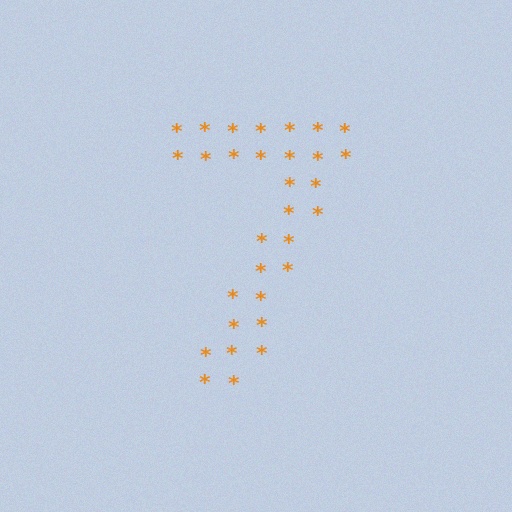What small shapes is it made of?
It is made of small asterisks.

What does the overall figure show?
The overall figure shows the digit 7.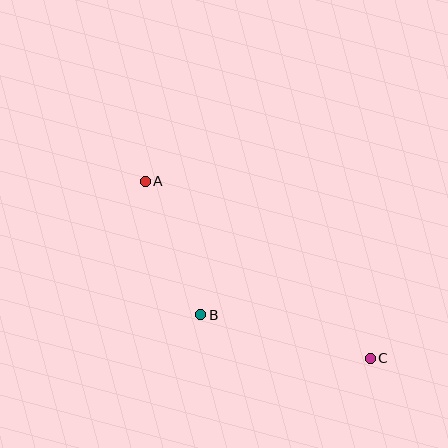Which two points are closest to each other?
Points A and B are closest to each other.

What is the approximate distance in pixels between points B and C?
The distance between B and C is approximately 175 pixels.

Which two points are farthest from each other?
Points A and C are farthest from each other.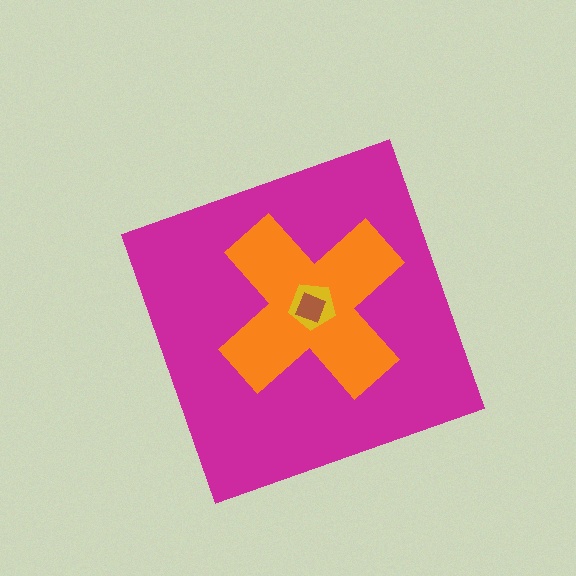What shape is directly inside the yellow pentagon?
The brown square.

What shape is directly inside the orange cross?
The yellow pentagon.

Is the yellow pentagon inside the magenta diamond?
Yes.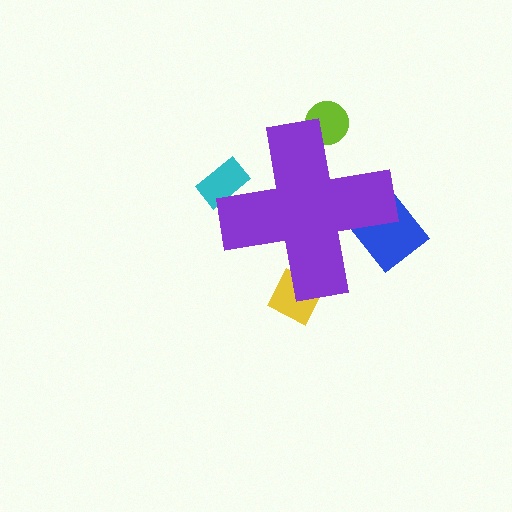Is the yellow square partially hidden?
Yes, the yellow square is partially hidden behind the purple cross.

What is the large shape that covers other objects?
A purple cross.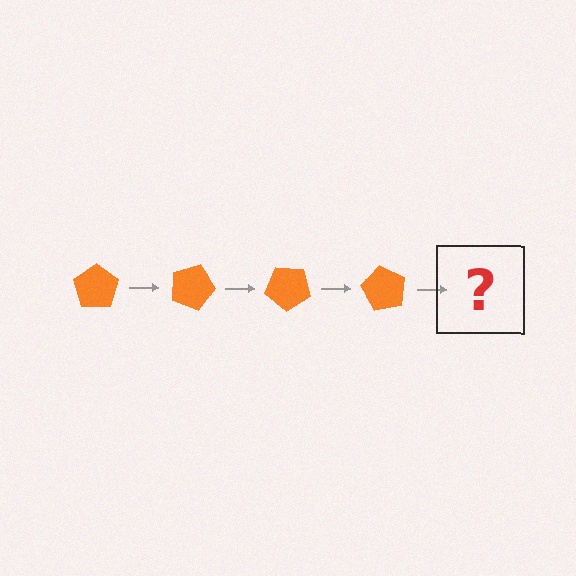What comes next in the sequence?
The next element should be an orange pentagon rotated 80 degrees.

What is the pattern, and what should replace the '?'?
The pattern is that the pentagon rotates 20 degrees each step. The '?' should be an orange pentagon rotated 80 degrees.